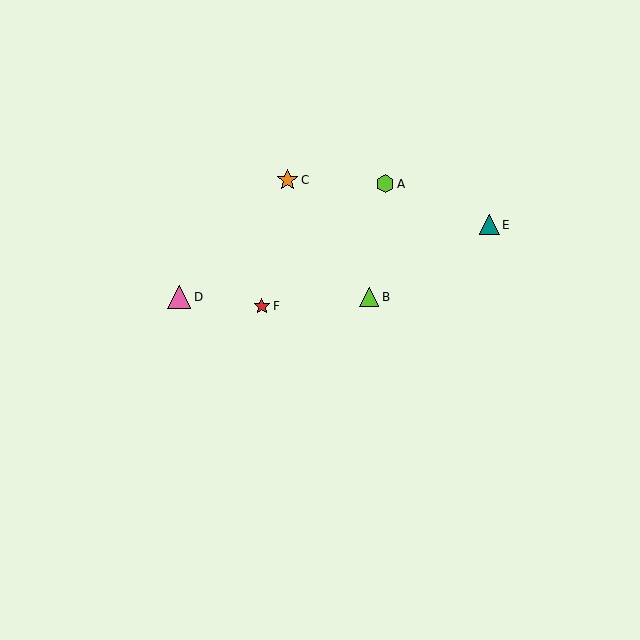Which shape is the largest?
The pink triangle (labeled D) is the largest.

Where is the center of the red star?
The center of the red star is at (262, 306).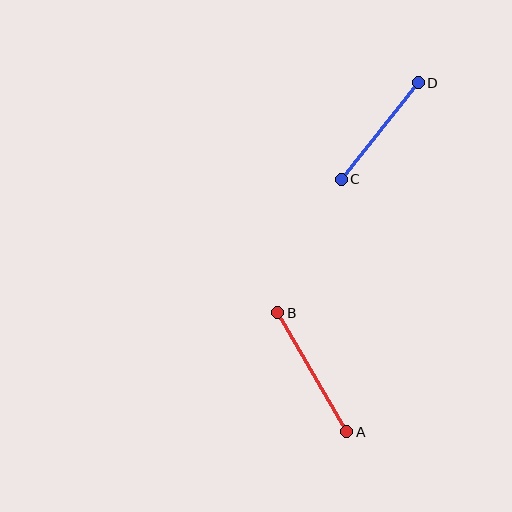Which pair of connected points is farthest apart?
Points A and B are farthest apart.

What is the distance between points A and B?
The distance is approximately 138 pixels.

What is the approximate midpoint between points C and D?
The midpoint is at approximately (380, 131) pixels.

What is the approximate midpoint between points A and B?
The midpoint is at approximately (312, 372) pixels.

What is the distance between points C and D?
The distance is approximately 124 pixels.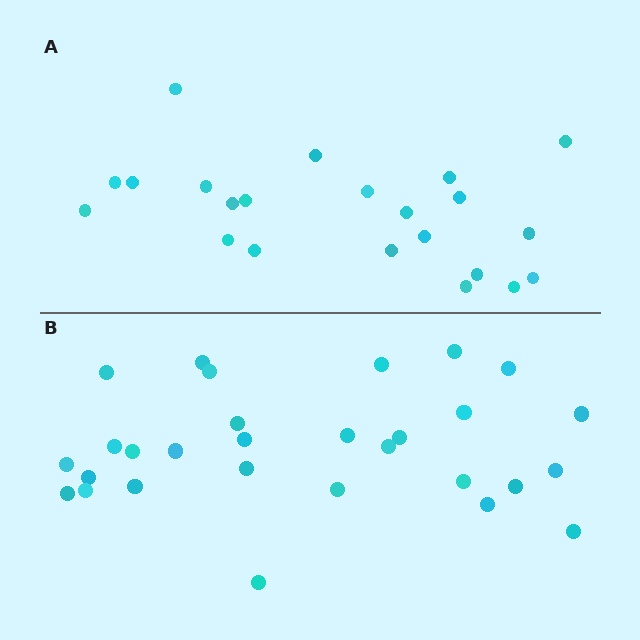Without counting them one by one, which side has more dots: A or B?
Region B (the bottom region) has more dots.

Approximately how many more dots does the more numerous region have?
Region B has roughly 8 or so more dots than region A.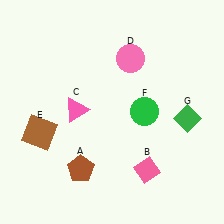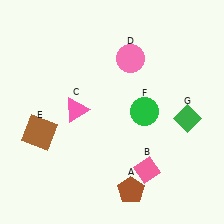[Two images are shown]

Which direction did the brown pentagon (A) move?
The brown pentagon (A) moved right.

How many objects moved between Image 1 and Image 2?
1 object moved between the two images.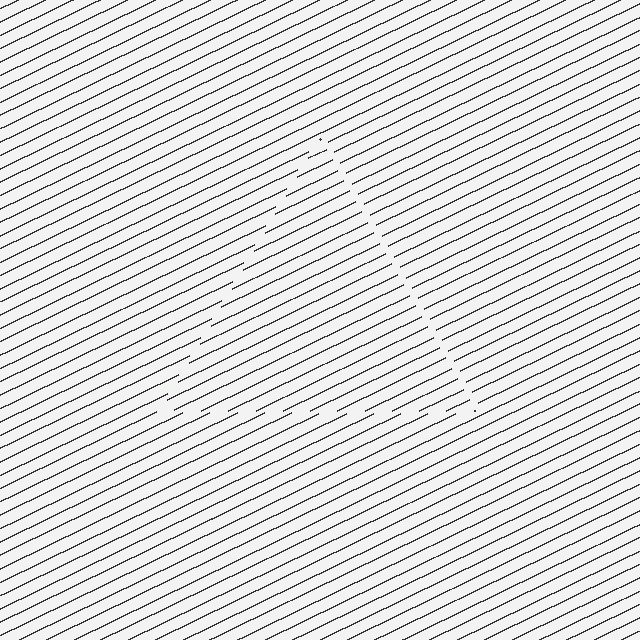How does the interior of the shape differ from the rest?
The interior of the shape contains the same grating, shifted by half a period — the contour is defined by the phase discontinuity where line-ends from the inner and outer gratings abut.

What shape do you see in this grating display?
An illusory triangle. The interior of the shape contains the same grating, shifted by half a period — the contour is defined by the phase discontinuity where line-ends from the inner and outer gratings abut.